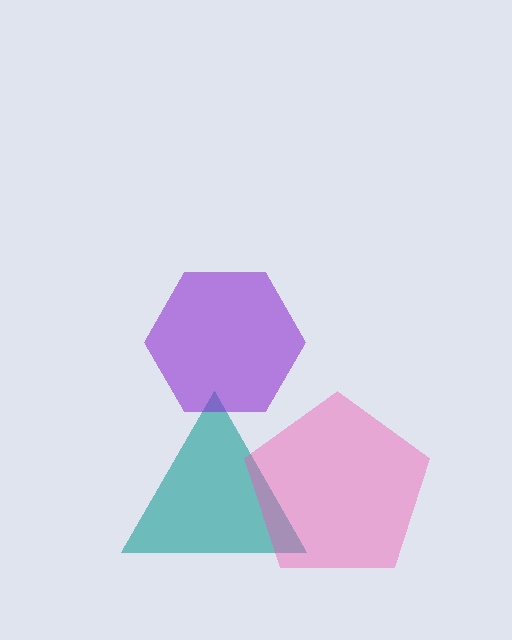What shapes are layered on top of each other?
The layered shapes are: a teal triangle, a purple hexagon, a pink pentagon.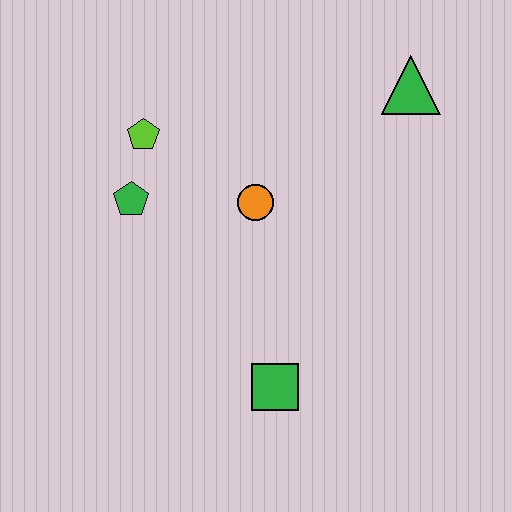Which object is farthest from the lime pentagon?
The green square is farthest from the lime pentagon.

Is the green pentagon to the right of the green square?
No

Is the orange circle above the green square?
Yes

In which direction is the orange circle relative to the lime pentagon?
The orange circle is to the right of the lime pentagon.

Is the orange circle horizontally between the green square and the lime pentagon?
Yes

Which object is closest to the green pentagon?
The lime pentagon is closest to the green pentagon.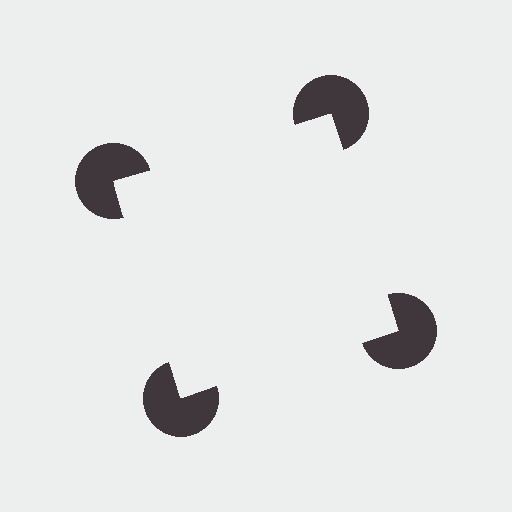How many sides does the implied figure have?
4 sides.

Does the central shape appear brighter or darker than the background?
It typically appears slightly brighter than the background, even though no actual brightness change is drawn.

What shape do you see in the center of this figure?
An illusory square — its edges are inferred from the aligned wedge cuts in the pac-man discs, not physically drawn.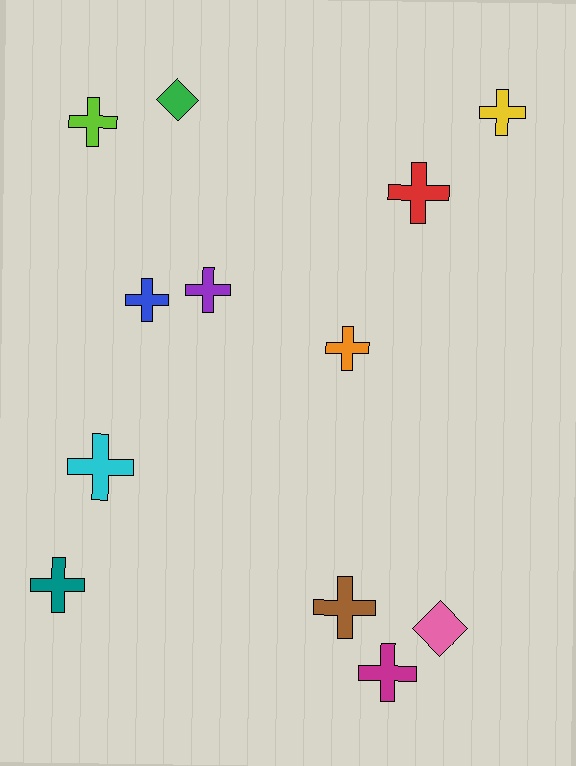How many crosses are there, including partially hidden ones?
There are 10 crosses.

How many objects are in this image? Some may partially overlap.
There are 12 objects.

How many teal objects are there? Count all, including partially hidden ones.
There is 1 teal object.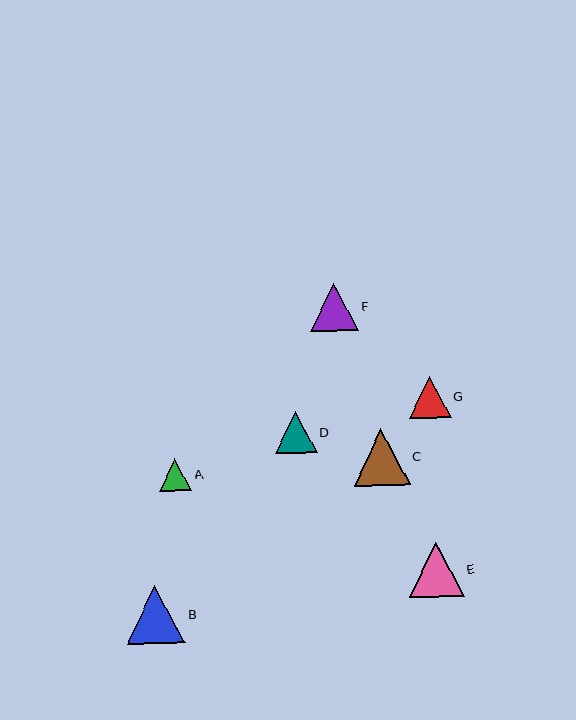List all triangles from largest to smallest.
From largest to smallest: B, C, E, F, G, D, A.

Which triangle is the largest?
Triangle B is the largest with a size of approximately 58 pixels.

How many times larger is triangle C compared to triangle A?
Triangle C is approximately 1.7 times the size of triangle A.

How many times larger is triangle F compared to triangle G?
Triangle F is approximately 1.1 times the size of triangle G.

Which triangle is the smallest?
Triangle A is the smallest with a size of approximately 33 pixels.